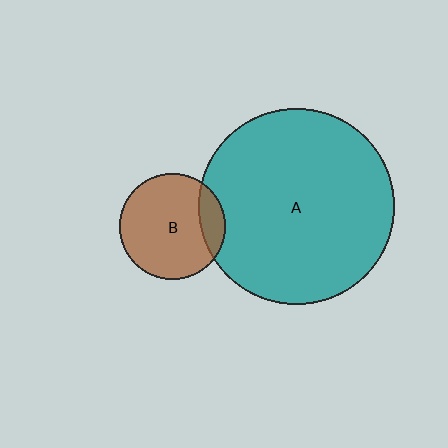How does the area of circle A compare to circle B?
Approximately 3.4 times.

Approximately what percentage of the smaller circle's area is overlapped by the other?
Approximately 15%.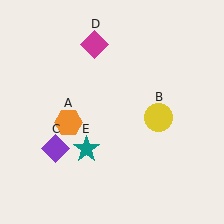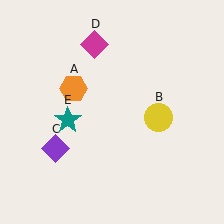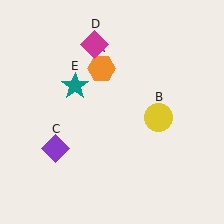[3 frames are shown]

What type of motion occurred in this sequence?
The orange hexagon (object A), teal star (object E) rotated clockwise around the center of the scene.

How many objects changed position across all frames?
2 objects changed position: orange hexagon (object A), teal star (object E).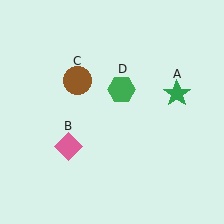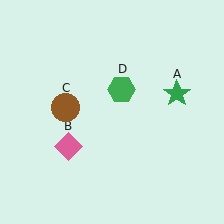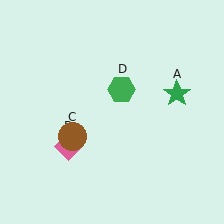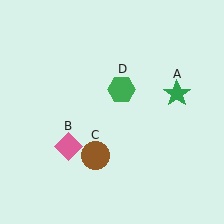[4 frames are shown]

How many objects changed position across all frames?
1 object changed position: brown circle (object C).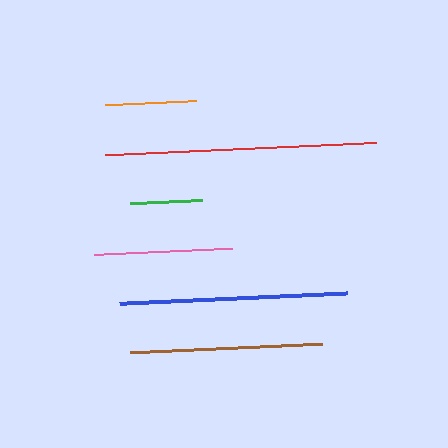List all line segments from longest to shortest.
From longest to shortest: red, blue, brown, pink, orange, green.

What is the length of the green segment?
The green segment is approximately 73 pixels long.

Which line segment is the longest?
The red line is the longest at approximately 272 pixels.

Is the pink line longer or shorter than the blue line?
The blue line is longer than the pink line.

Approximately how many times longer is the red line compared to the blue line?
The red line is approximately 1.2 times the length of the blue line.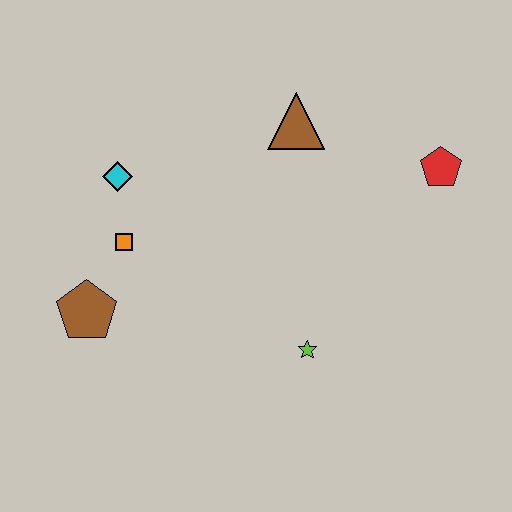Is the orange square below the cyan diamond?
Yes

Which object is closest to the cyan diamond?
The orange square is closest to the cyan diamond.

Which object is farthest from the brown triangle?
The brown pentagon is farthest from the brown triangle.